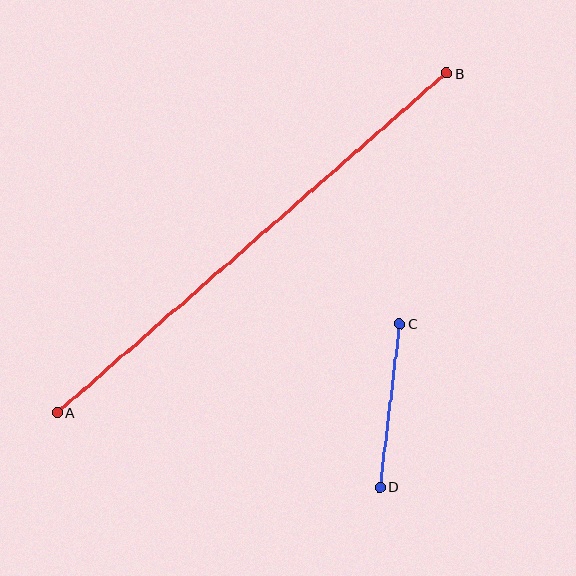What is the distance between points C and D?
The distance is approximately 165 pixels.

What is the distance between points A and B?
The distance is approximately 517 pixels.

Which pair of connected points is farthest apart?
Points A and B are farthest apart.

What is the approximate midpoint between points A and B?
The midpoint is at approximately (252, 243) pixels.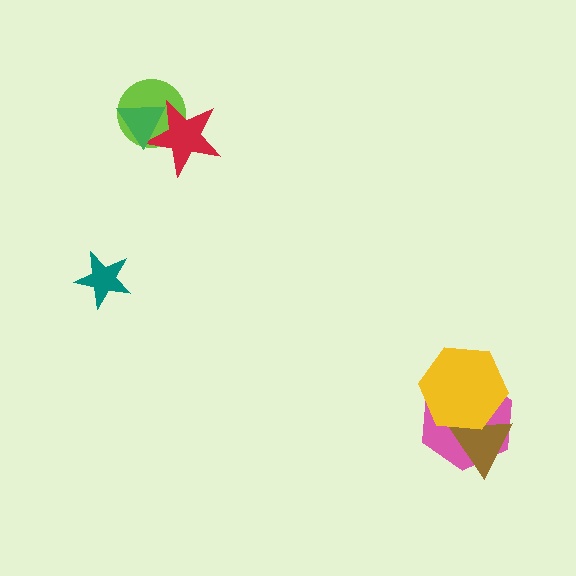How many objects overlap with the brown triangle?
2 objects overlap with the brown triangle.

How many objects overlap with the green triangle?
2 objects overlap with the green triangle.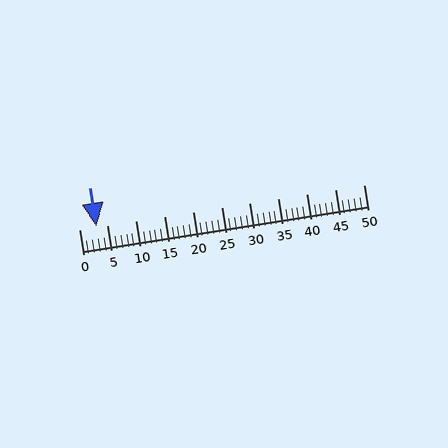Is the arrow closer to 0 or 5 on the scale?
The arrow is closer to 5.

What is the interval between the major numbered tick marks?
The major tick marks are spaced 5 units apart.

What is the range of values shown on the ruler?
The ruler shows values from 0 to 50.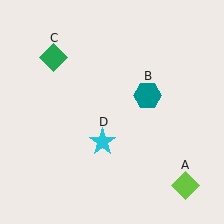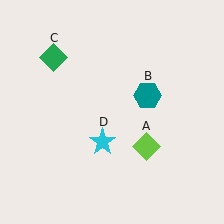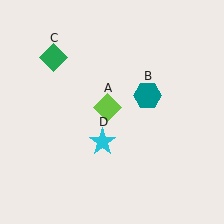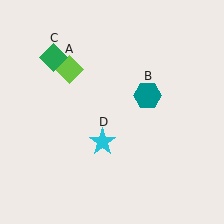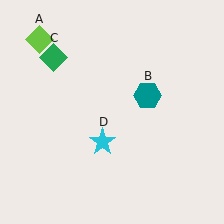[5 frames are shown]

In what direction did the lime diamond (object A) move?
The lime diamond (object A) moved up and to the left.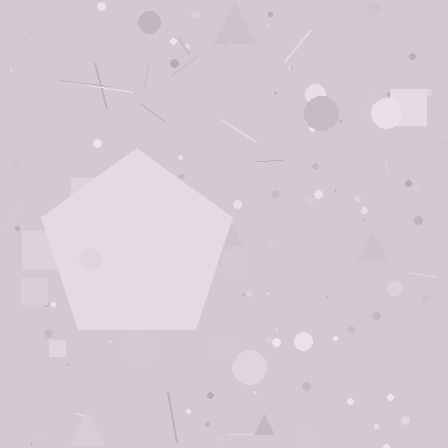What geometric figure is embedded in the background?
A pentagon is embedded in the background.